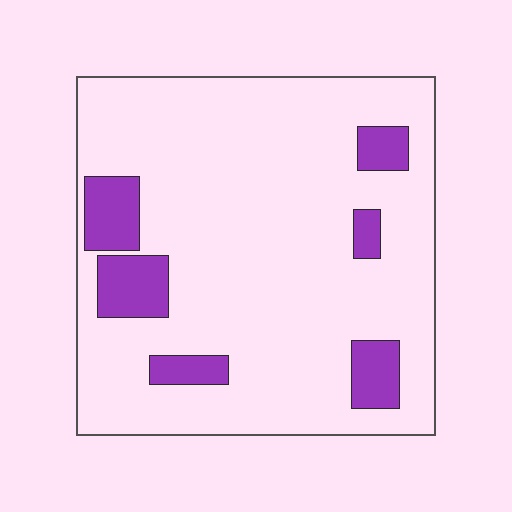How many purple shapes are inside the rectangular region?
6.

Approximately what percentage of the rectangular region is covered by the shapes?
Approximately 15%.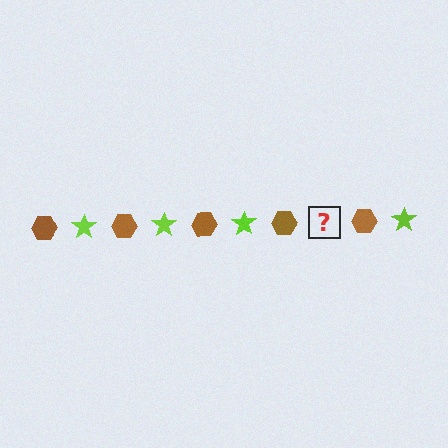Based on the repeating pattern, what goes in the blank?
The blank should be a lime star.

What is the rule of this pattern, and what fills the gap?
The rule is that the pattern alternates between brown hexagon and lime star. The gap should be filled with a lime star.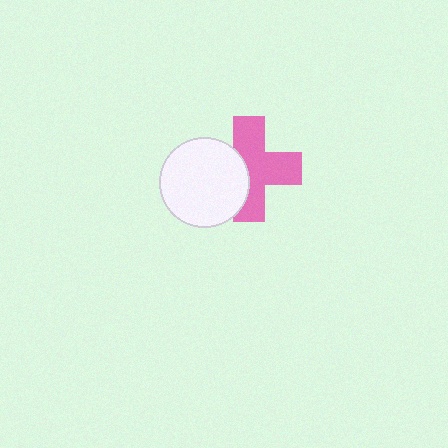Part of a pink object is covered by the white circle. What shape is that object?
It is a cross.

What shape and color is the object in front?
The object in front is a white circle.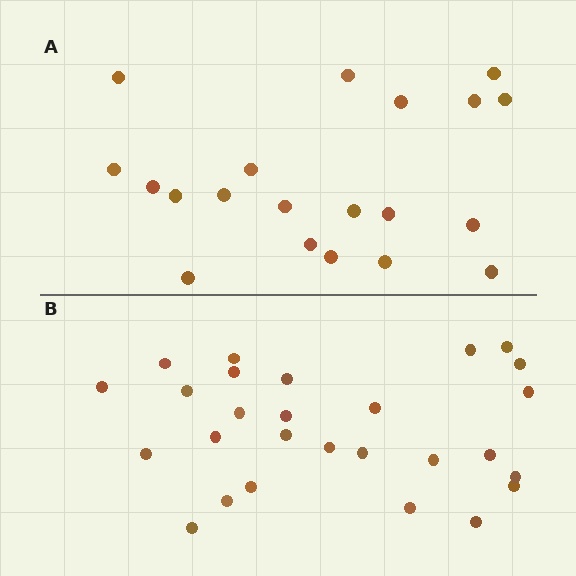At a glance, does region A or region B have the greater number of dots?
Region B (the bottom region) has more dots.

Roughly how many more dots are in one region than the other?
Region B has roughly 8 or so more dots than region A.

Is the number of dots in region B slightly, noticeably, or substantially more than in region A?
Region B has noticeably more, but not dramatically so. The ratio is roughly 1.4 to 1.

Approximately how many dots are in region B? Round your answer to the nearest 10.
About 30 dots. (The exact count is 27, which rounds to 30.)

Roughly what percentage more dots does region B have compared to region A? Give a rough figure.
About 35% more.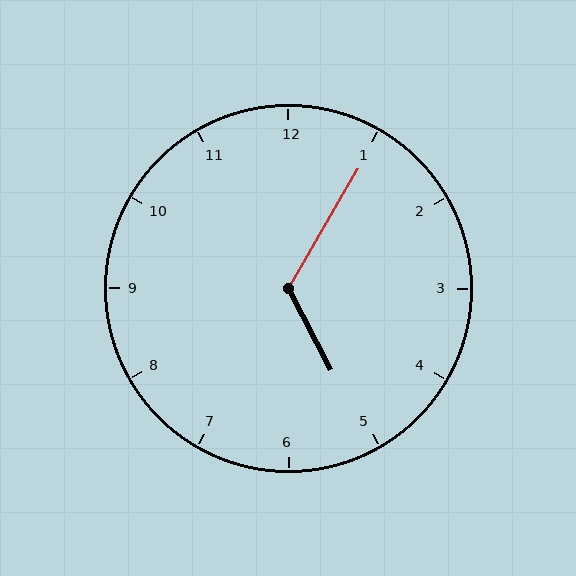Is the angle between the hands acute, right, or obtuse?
It is obtuse.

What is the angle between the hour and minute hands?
Approximately 122 degrees.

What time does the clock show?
5:05.